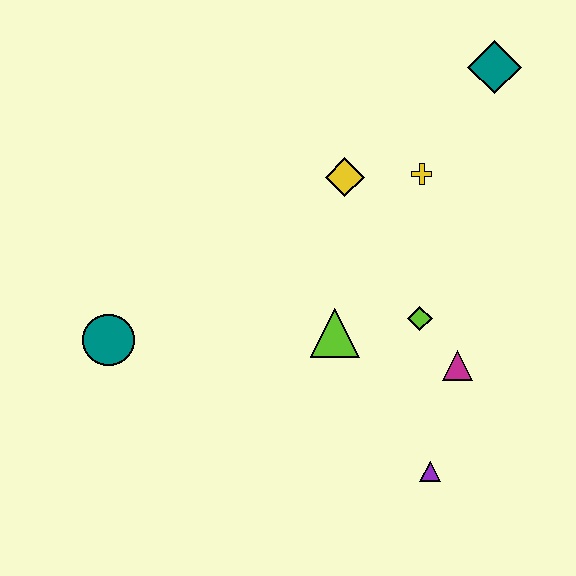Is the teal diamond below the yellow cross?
No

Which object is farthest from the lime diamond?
The teal circle is farthest from the lime diamond.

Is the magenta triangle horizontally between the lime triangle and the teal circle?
No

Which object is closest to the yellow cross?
The yellow diamond is closest to the yellow cross.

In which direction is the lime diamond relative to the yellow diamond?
The lime diamond is below the yellow diamond.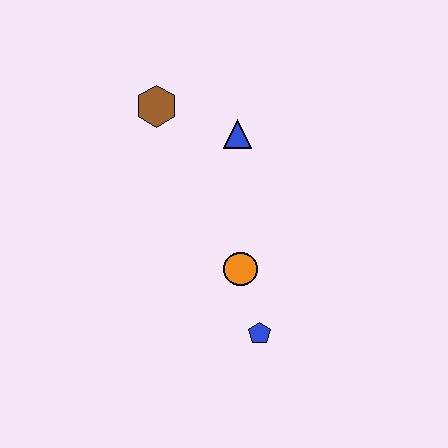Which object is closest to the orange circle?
The blue pentagon is closest to the orange circle.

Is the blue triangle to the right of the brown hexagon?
Yes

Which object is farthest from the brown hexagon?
The blue pentagon is farthest from the brown hexagon.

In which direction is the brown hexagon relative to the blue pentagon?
The brown hexagon is above the blue pentagon.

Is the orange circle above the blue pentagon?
Yes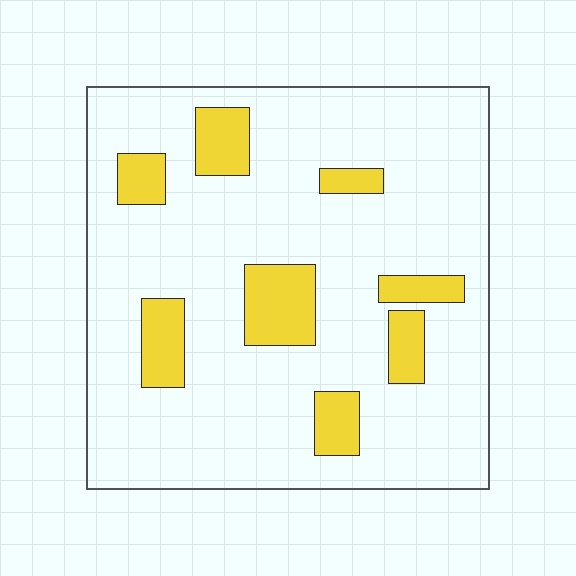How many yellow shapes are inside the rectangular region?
8.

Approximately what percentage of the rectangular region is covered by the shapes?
Approximately 15%.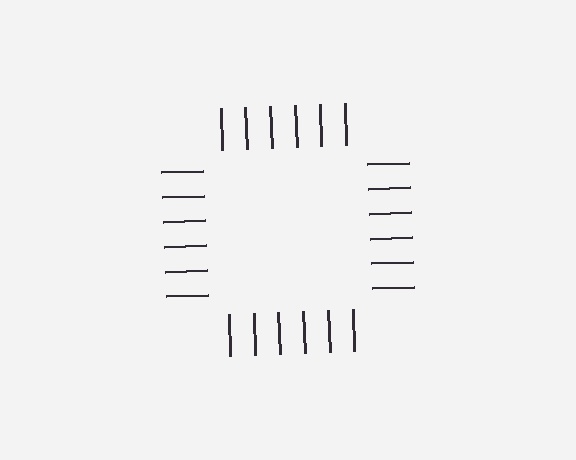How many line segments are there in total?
24 — 6 along each of the 4 edges.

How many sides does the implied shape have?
4 sides — the line-ends trace a square.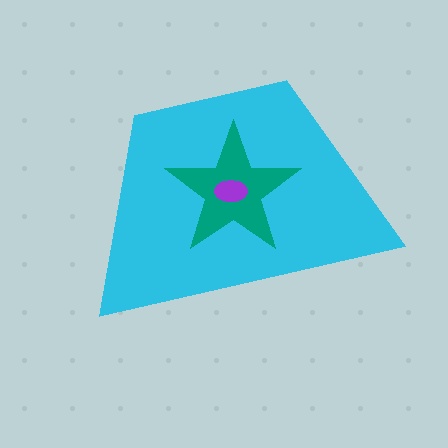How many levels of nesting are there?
3.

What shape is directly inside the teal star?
The purple ellipse.